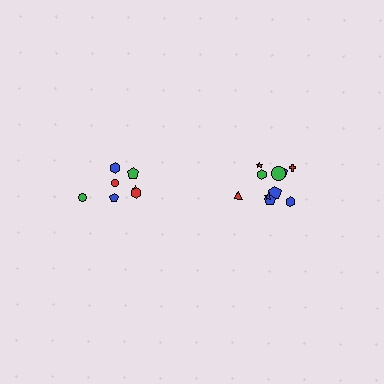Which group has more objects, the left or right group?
The right group.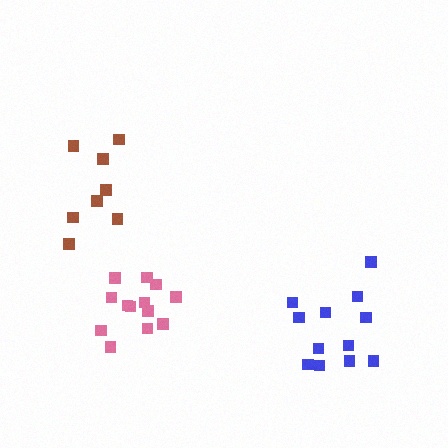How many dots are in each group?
Group 1: 12 dots, Group 2: 8 dots, Group 3: 13 dots (33 total).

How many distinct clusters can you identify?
There are 3 distinct clusters.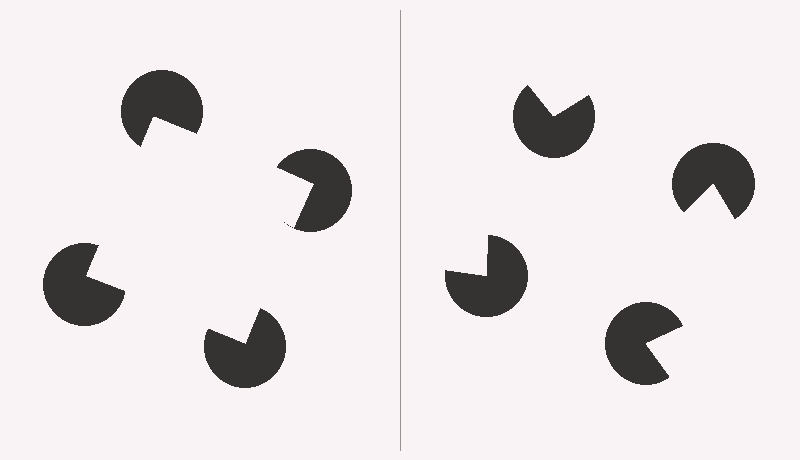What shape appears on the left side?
An illusory square.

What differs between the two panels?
The pac-man discs are positioned identically on both sides; only the wedge orientations differ. On the left they align to a square; on the right they are misaligned.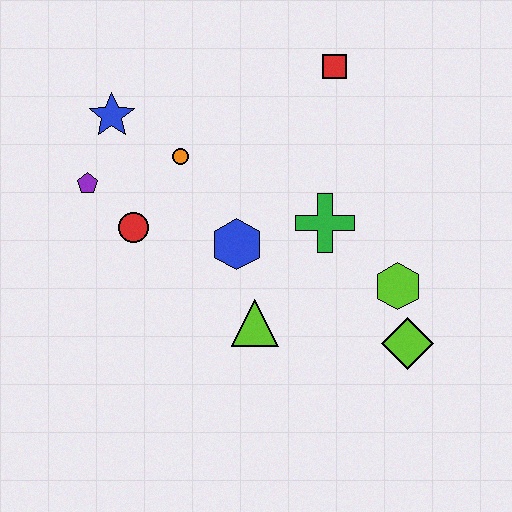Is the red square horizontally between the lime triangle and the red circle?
No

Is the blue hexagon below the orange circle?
Yes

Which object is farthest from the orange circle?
The lime diamond is farthest from the orange circle.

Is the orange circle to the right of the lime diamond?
No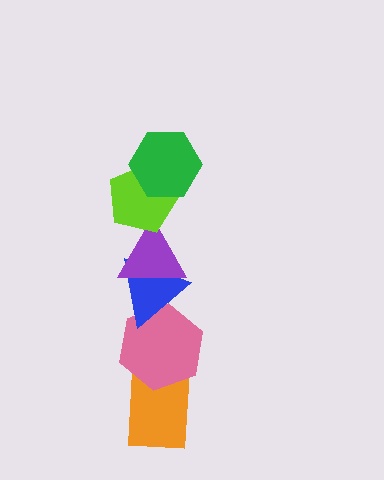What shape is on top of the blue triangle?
The purple triangle is on top of the blue triangle.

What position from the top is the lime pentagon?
The lime pentagon is 2nd from the top.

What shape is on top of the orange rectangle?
The pink hexagon is on top of the orange rectangle.